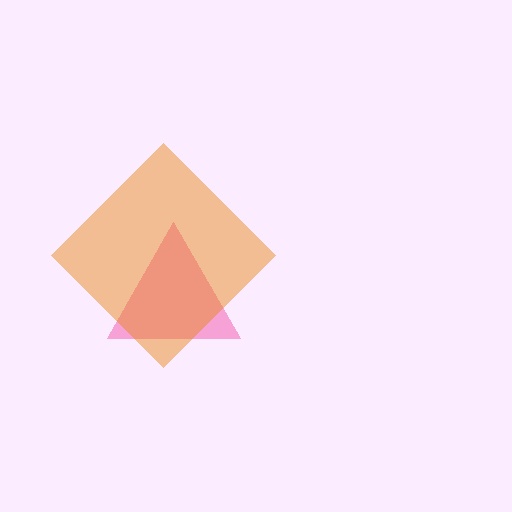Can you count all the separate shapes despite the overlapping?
Yes, there are 2 separate shapes.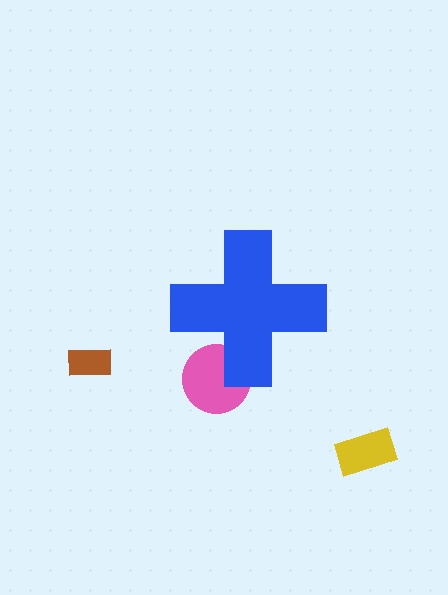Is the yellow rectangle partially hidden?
No, the yellow rectangle is fully visible.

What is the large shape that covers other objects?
A blue cross.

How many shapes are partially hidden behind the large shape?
1 shape is partially hidden.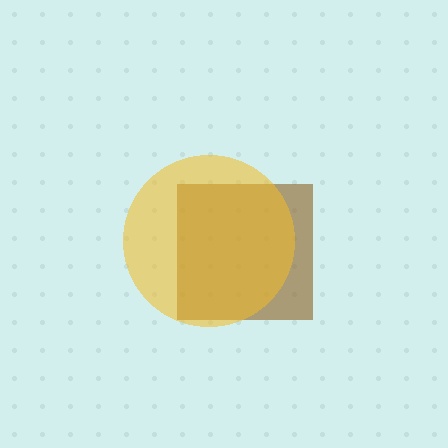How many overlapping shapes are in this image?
There are 2 overlapping shapes in the image.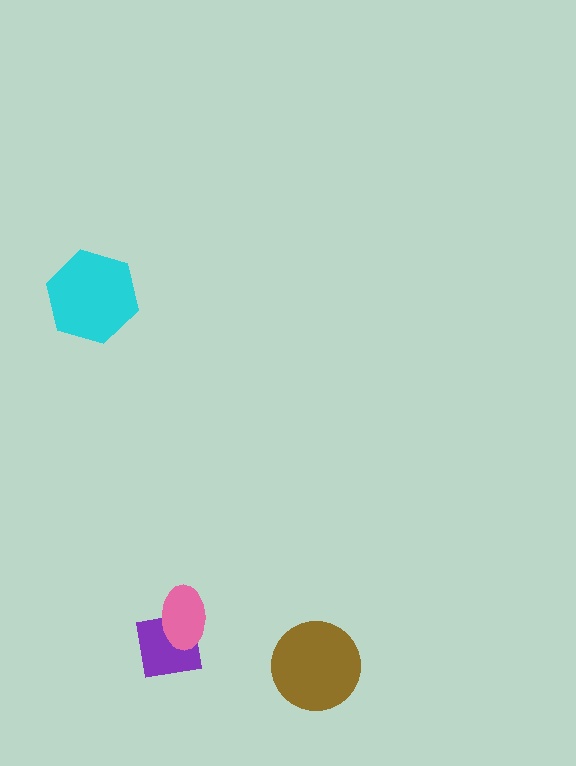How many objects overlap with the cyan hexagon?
0 objects overlap with the cyan hexagon.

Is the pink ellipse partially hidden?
No, no other shape covers it.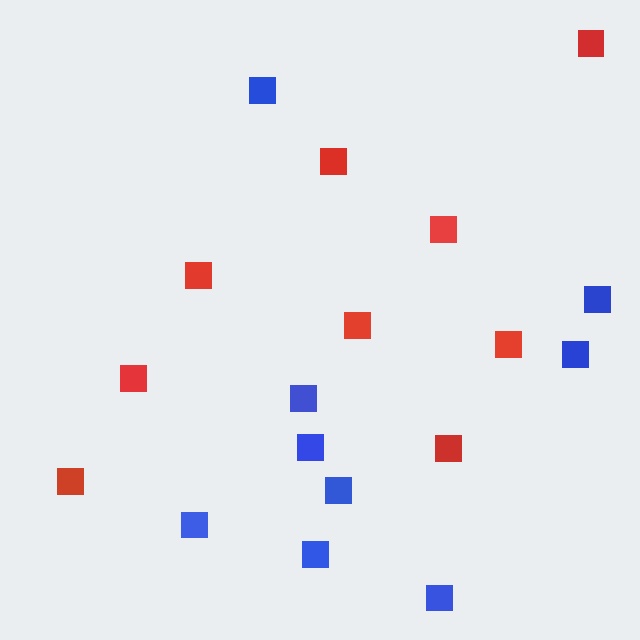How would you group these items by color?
There are 2 groups: one group of blue squares (9) and one group of red squares (9).